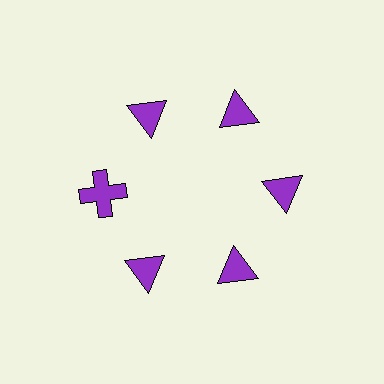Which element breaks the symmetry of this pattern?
The purple cross at roughly the 9 o'clock position breaks the symmetry. All other shapes are purple triangles.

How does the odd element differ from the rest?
It has a different shape: cross instead of triangle.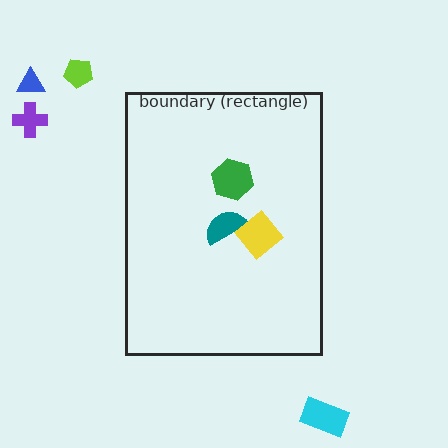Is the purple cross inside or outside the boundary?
Outside.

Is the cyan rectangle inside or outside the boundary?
Outside.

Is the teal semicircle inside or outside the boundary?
Inside.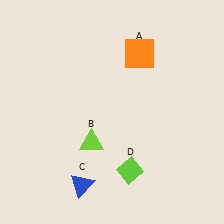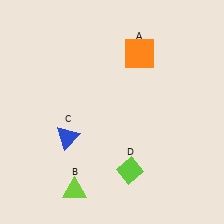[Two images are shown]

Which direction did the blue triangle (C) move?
The blue triangle (C) moved up.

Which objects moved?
The objects that moved are: the lime triangle (B), the blue triangle (C).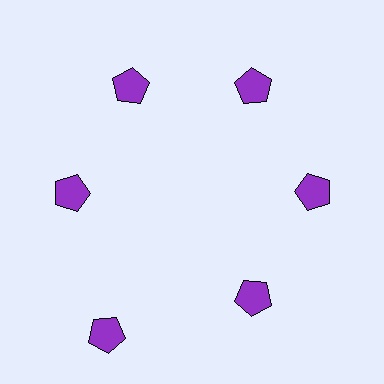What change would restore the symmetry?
The symmetry would be restored by moving it inward, back onto the ring so that all 6 pentagons sit at equal angles and equal distance from the center.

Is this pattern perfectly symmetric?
No. The 6 purple pentagons are arranged in a ring, but one element near the 7 o'clock position is pushed outward from the center, breaking the 6-fold rotational symmetry.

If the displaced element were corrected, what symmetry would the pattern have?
It would have 6-fold rotational symmetry — the pattern would map onto itself every 60 degrees.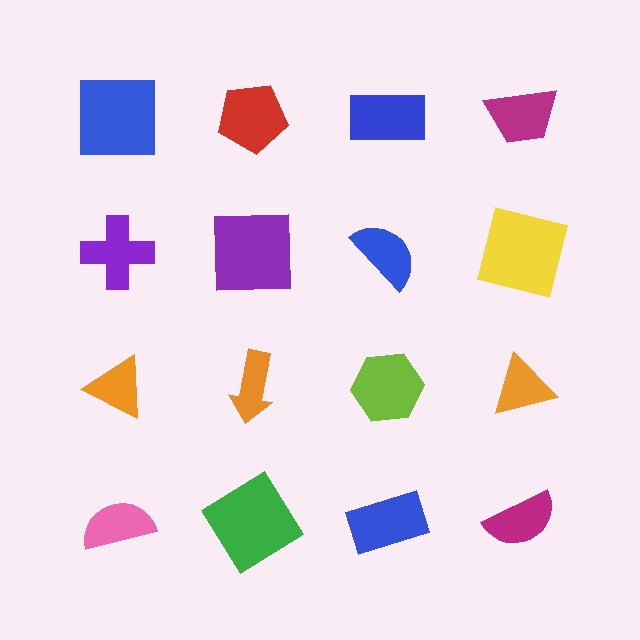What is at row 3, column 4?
An orange triangle.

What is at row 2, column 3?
A blue semicircle.